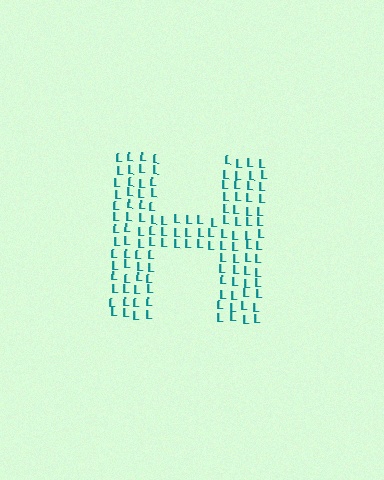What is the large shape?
The large shape is the letter H.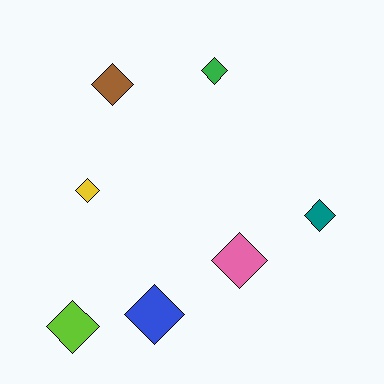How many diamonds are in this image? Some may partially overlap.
There are 7 diamonds.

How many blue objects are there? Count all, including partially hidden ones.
There is 1 blue object.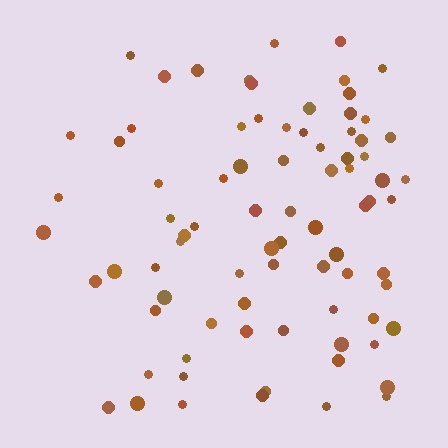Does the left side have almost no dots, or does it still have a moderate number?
Still a moderate number, just noticeably fewer than the right.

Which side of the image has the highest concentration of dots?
The right.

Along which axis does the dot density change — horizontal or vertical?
Horizontal.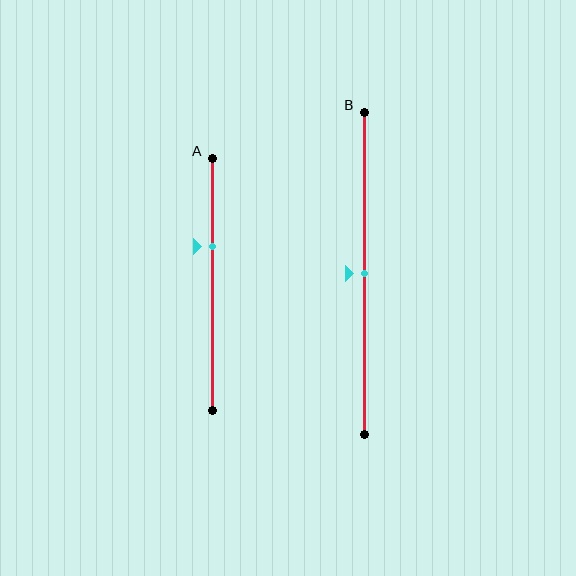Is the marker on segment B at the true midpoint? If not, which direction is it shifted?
Yes, the marker on segment B is at the true midpoint.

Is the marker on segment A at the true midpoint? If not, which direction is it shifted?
No, the marker on segment A is shifted upward by about 15% of the segment length.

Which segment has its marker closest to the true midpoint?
Segment B has its marker closest to the true midpoint.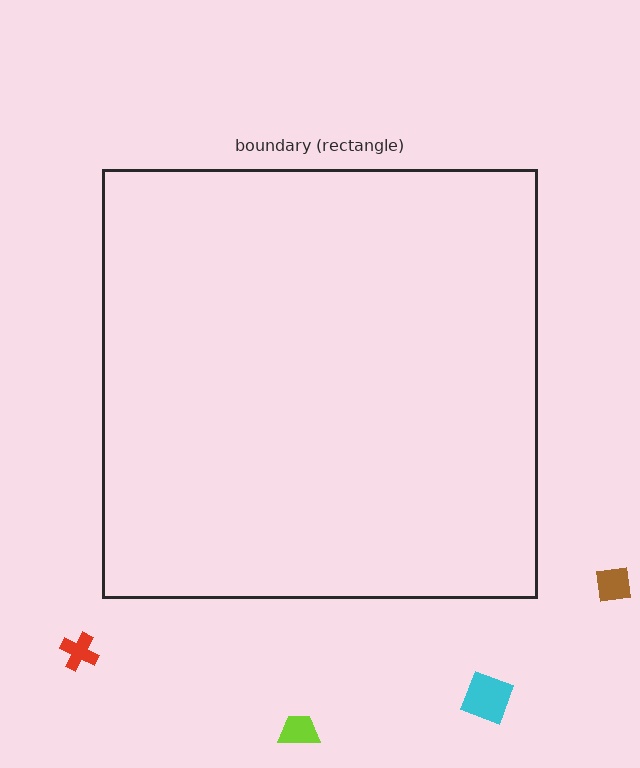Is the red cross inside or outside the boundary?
Outside.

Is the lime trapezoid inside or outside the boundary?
Outside.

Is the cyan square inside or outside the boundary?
Outside.